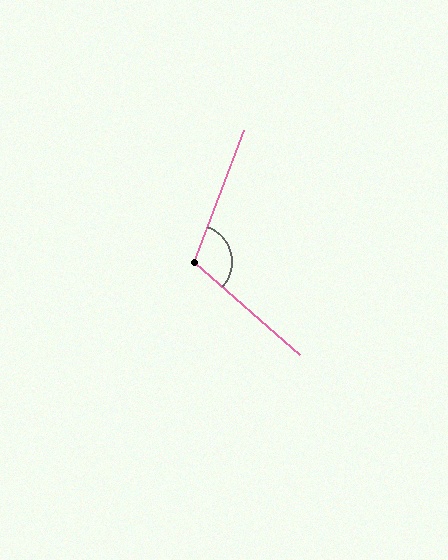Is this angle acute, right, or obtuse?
It is obtuse.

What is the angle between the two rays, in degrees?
Approximately 111 degrees.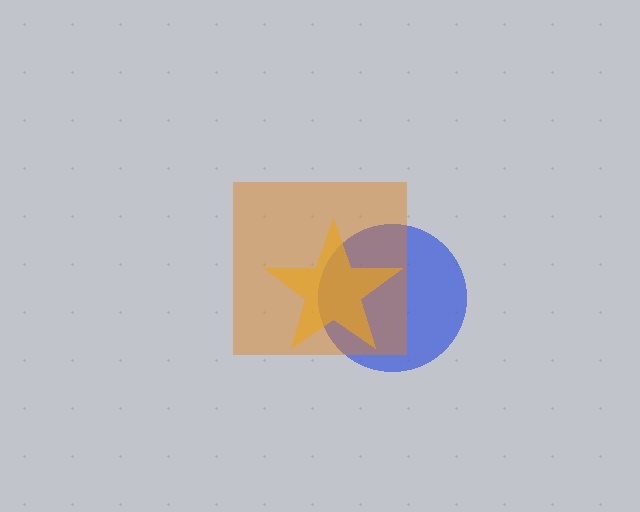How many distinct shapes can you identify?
There are 3 distinct shapes: a blue circle, a yellow star, an orange square.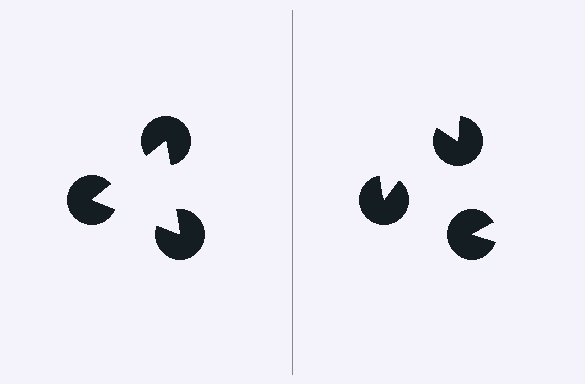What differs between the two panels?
The pac-man discs are positioned identically on both sides; only the wedge orientations differ. On the left they align to a triangle; on the right they are misaligned.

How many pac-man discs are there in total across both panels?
6 — 3 on each side.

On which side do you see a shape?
An illusory triangle appears on the left side. On the right side the wedge cuts are rotated, so no coherent shape forms.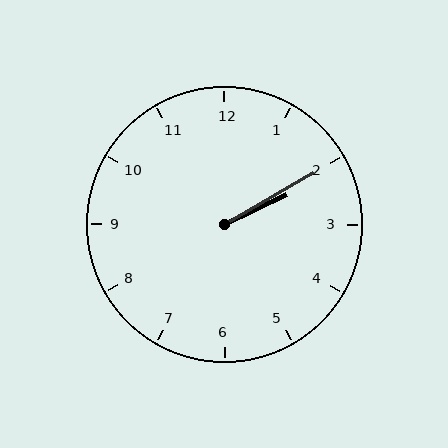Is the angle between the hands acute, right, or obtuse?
It is acute.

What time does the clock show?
2:10.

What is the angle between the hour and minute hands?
Approximately 5 degrees.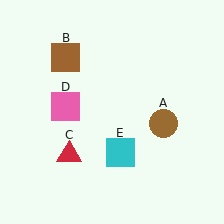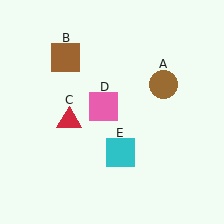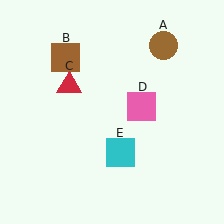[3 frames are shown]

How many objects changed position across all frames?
3 objects changed position: brown circle (object A), red triangle (object C), pink square (object D).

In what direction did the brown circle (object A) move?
The brown circle (object A) moved up.